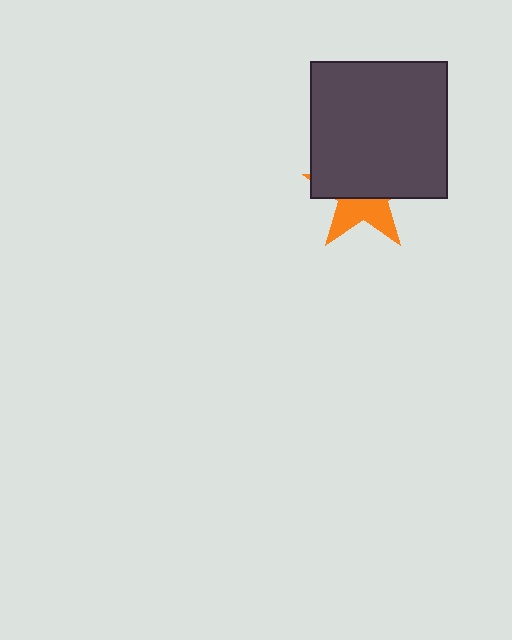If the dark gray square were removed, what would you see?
You would see the complete orange star.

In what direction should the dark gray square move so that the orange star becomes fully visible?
The dark gray square should move up. That is the shortest direction to clear the overlap and leave the orange star fully visible.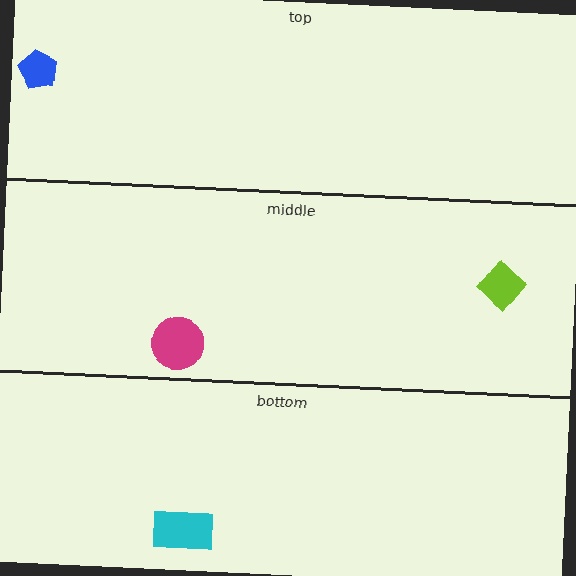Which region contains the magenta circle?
The middle region.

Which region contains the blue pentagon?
The top region.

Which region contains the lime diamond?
The middle region.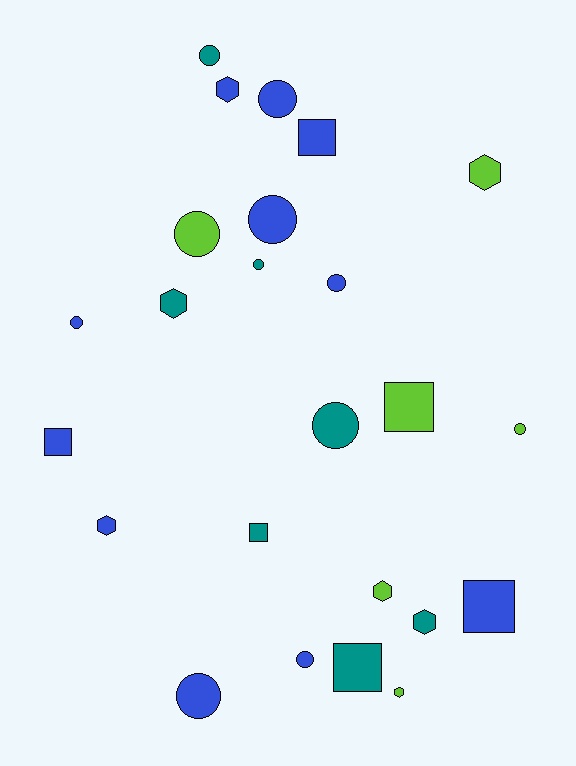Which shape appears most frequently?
Circle, with 11 objects.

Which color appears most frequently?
Blue, with 11 objects.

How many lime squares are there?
There is 1 lime square.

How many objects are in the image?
There are 24 objects.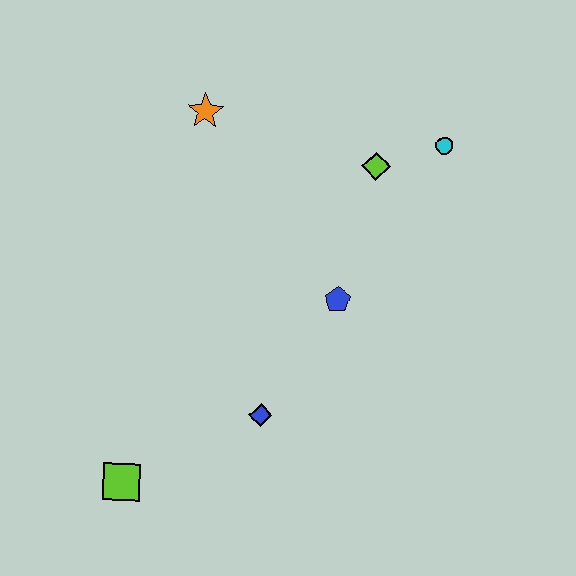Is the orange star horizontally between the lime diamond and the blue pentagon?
No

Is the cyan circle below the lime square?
No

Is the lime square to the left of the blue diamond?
Yes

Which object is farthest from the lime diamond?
The lime square is farthest from the lime diamond.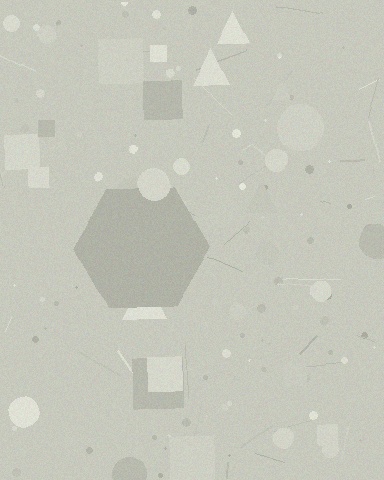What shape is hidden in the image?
A hexagon is hidden in the image.